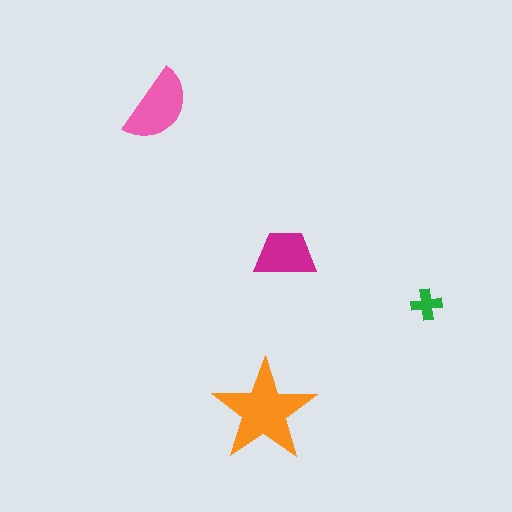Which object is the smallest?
The green cross.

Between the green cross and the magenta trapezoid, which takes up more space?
The magenta trapezoid.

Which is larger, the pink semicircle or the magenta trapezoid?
The pink semicircle.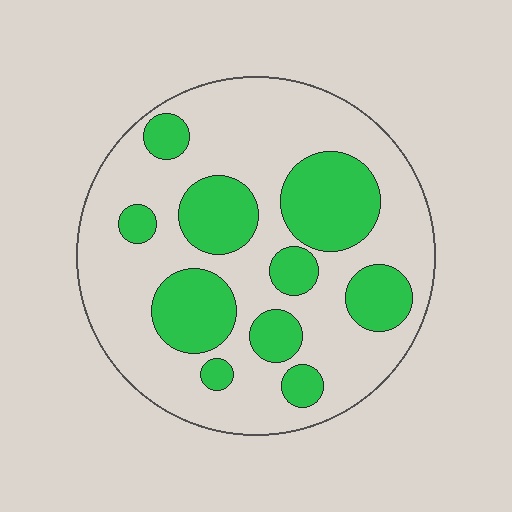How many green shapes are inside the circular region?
10.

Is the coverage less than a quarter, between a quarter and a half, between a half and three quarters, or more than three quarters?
Between a quarter and a half.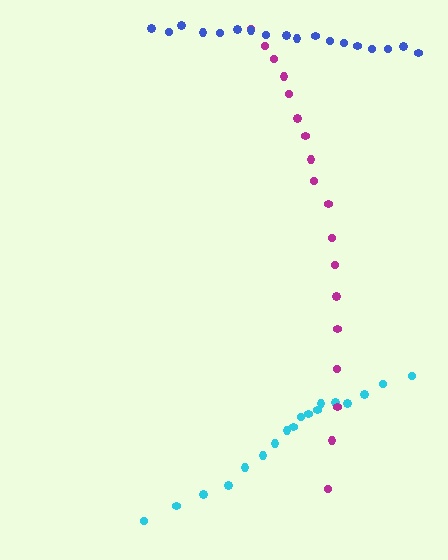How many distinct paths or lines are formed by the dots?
There are 3 distinct paths.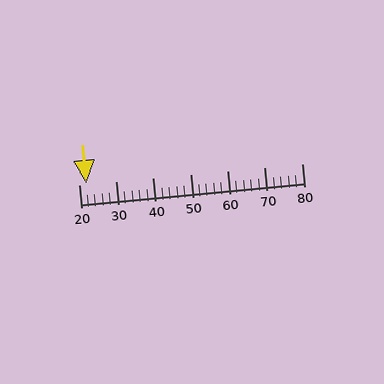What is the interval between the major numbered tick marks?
The major tick marks are spaced 10 units apart.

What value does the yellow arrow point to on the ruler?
The yellow arrow points to approximately 22.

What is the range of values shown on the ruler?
The ruler shows values from 20 to 80.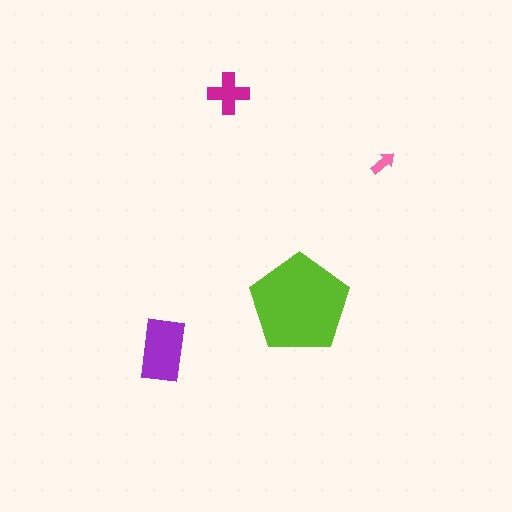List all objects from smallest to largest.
The pink arrow, the magenta cross, the purple rectangle, the lime pentagon.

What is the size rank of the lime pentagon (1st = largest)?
1st.